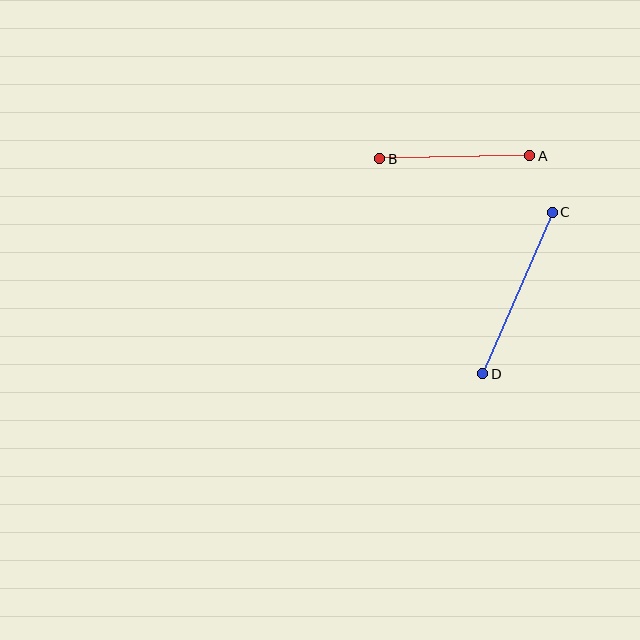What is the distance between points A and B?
The distance is approximately 150 pixels.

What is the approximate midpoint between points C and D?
The midpoint is at approximately (517, 293) pixels.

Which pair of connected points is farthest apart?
Points C and D are farthest apart.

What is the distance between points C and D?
The distance is approximately 176 pixels.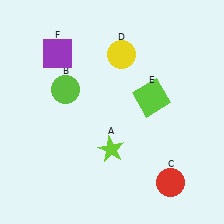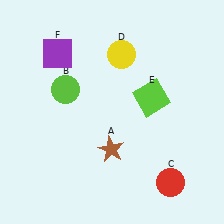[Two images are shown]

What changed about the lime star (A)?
In Image 1, A is lime. In Image 2, it changed to brown.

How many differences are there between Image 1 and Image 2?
There is 1 difference between the two images.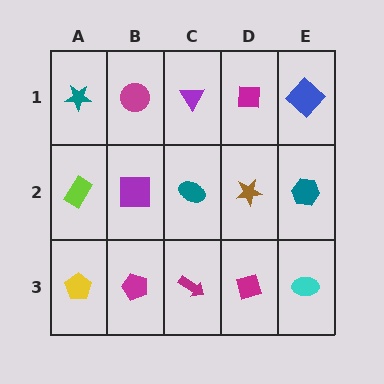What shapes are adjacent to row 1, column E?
A teal hexagon (row 2, column E), a magenta square (row 1, column D).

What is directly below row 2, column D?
A magenta diamond.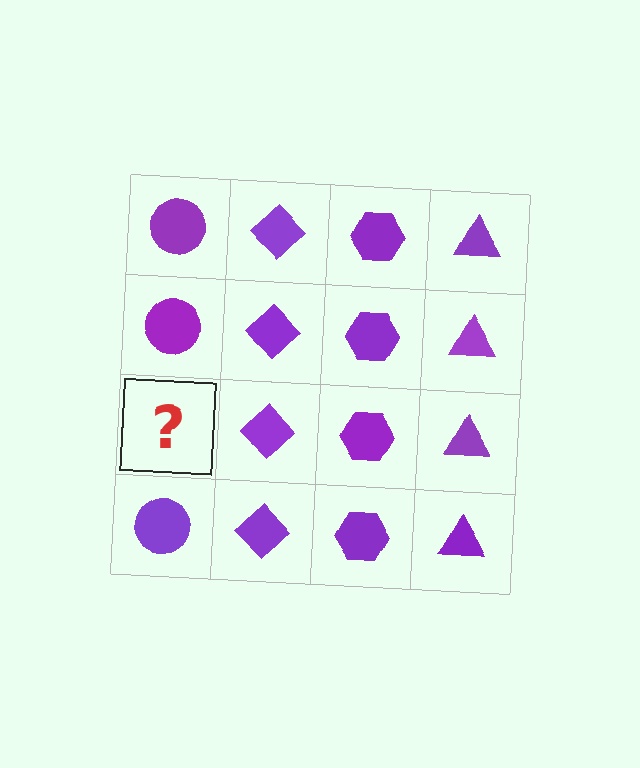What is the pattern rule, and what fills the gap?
The rule is that each column has a consistent shape. The gap should be filled with a purple circle.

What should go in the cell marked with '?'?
The missing cell should contain a purple circle.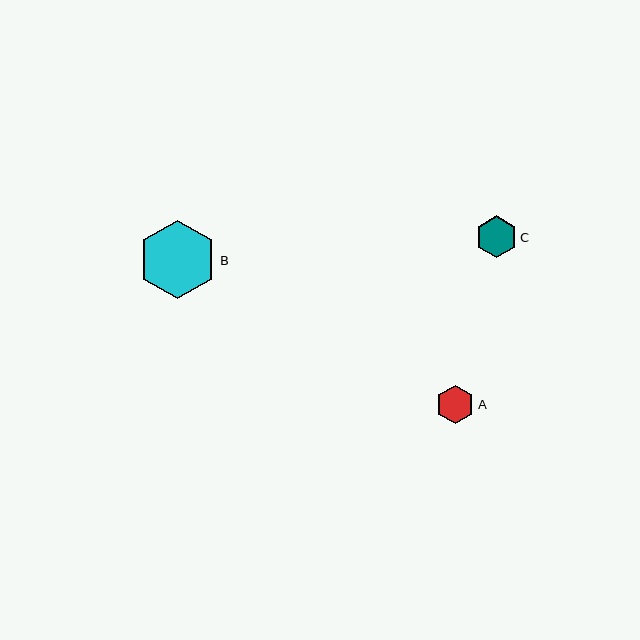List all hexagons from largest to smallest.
From largest to smallest: B, C, A.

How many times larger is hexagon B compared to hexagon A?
Hexagon B is approximately 2.0 times the size of hexagon A.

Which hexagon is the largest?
Hexagon B is the largest with a size of approximately 79 pixels.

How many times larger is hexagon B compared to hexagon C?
Hexagon B is approximately 1.9 times the size of hexagon C.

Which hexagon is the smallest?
Hexagon A is the smallest with a size of approximately 39 pixels.